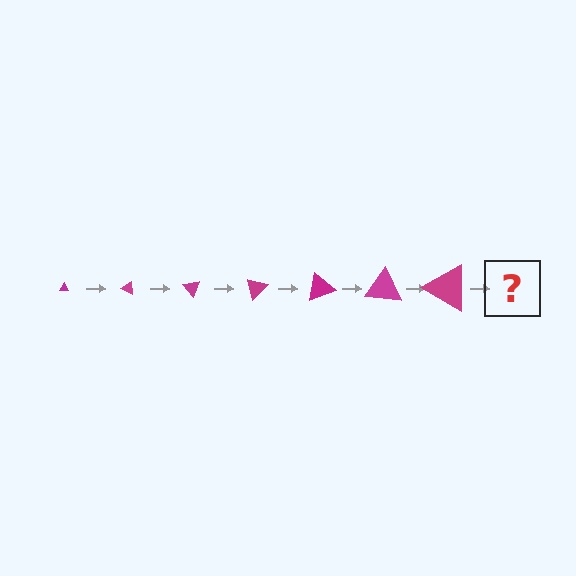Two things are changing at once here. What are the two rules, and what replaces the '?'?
The two rules are that the triangle grows larger each step and it rotates 25 degrees each step. The '?' should be a triangle, larger than the previous one and rotated 175 degrees from the start.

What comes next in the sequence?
The next element should be a triangle, larger than the previous one and rotated 175 degrees from the start.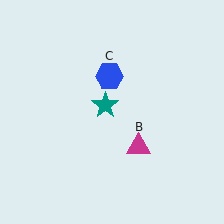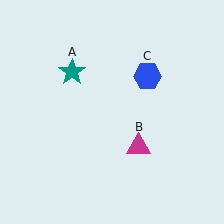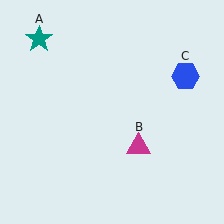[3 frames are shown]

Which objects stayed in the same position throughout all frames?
Magenta triangle (object B) remained stationary.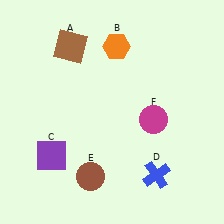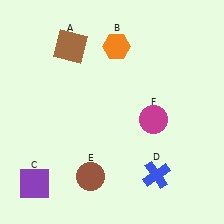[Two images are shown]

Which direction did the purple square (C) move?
The purple square (C) moved down.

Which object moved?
The purple square (C) moved down.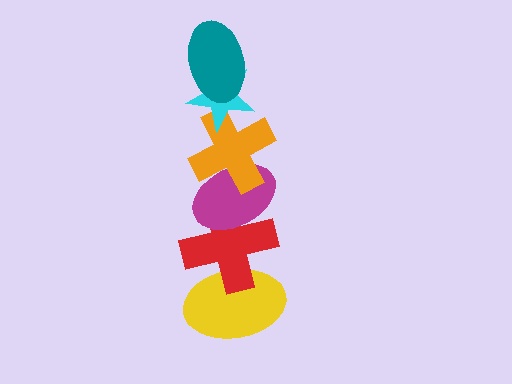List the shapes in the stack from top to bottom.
From top to bottom: the teal ellipse, the cyan star, the orange cross, the magenta ellipse, the red cross, the yellow ellipse.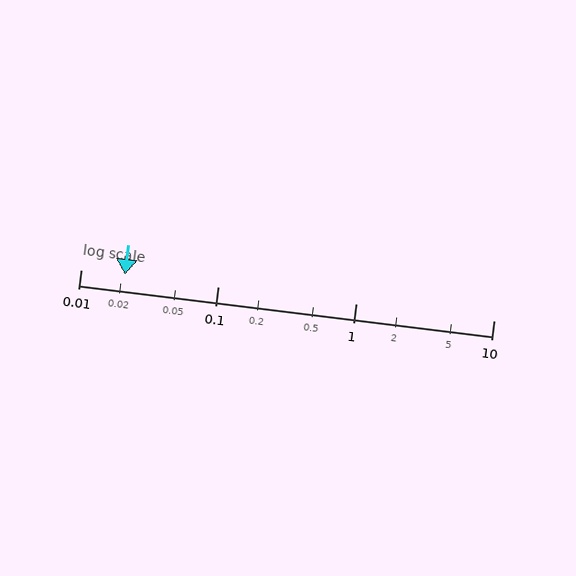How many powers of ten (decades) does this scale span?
The scale spans 3 decades, from 0.01 to 10.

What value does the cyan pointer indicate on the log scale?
The pointer indicates approximately 0.021.